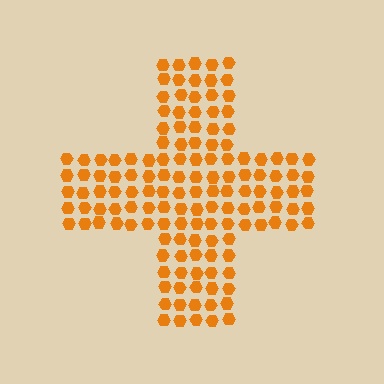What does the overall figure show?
The overall figure shows a cross.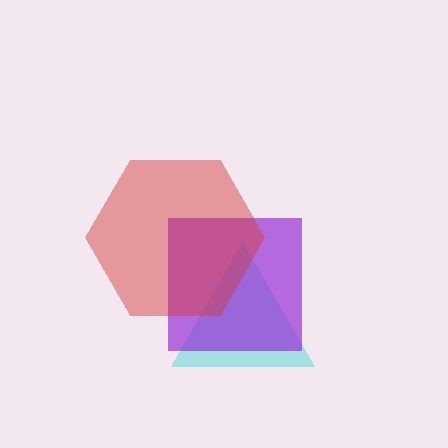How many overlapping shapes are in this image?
There are 3 overlapping shapes in the image.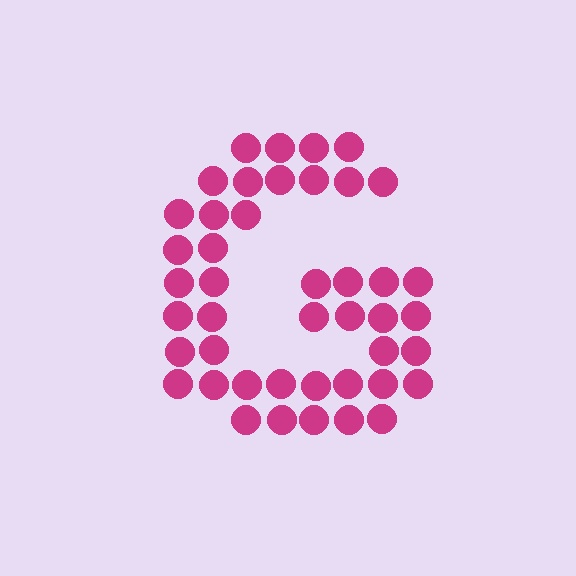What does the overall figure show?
The overall figure shows the letter G.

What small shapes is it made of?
It is made of small circles.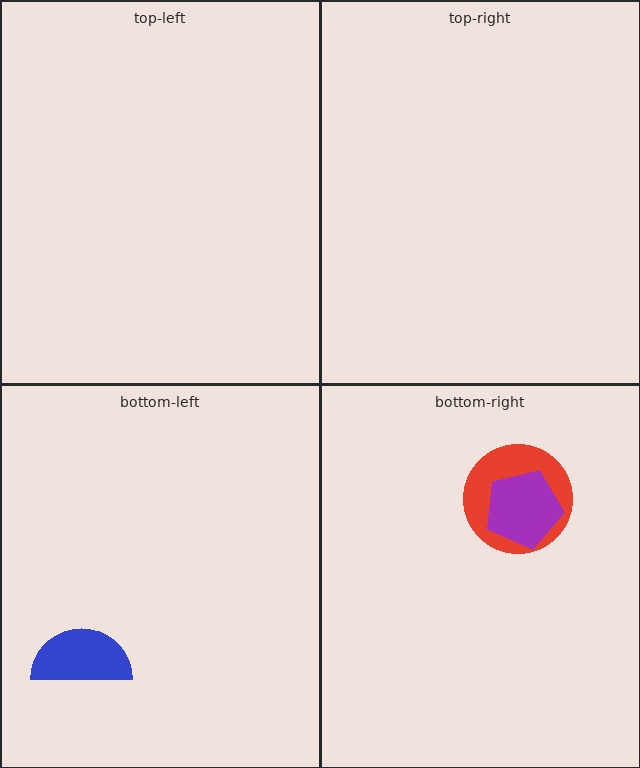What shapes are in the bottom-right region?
The red circle, the purple pentagon.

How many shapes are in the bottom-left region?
1.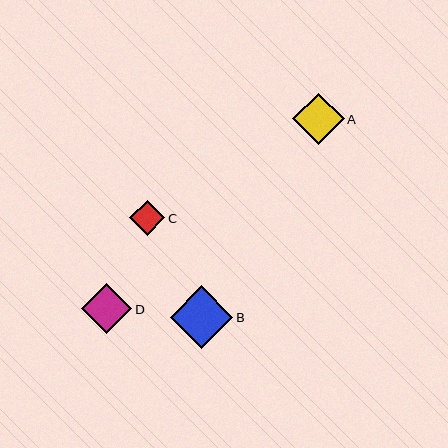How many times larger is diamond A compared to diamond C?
Diamond A is approximately 1.5 times the size of diamond C.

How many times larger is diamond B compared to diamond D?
Diamond B is approximately 1.2 times the size of diamond D.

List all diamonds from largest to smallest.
From largest to smallest: B, A, D, C.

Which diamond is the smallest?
Diamond C is the smallest with a size of approximately 35 pixels.